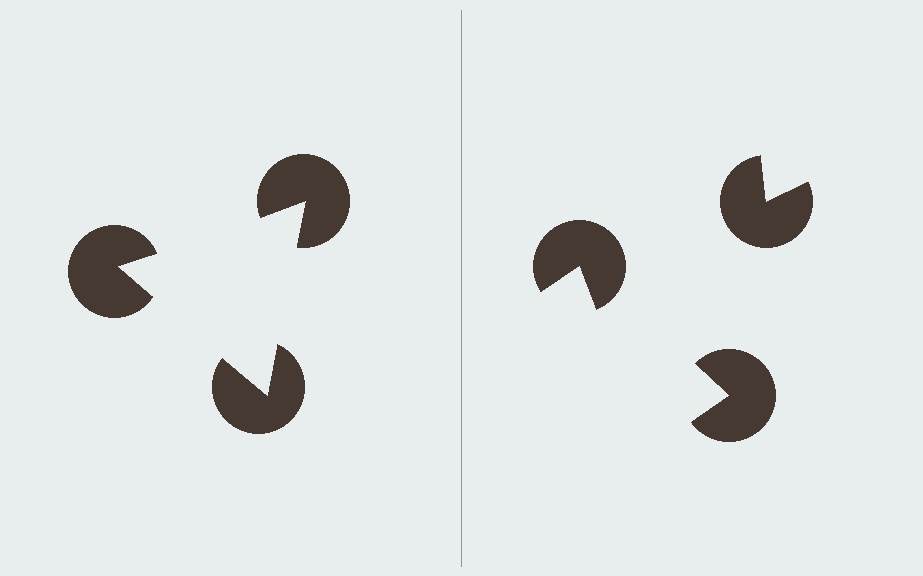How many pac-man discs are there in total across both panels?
6 — 3 on each side.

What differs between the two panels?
The pac-man discs are positioned identically on both sides; only the wedge orientations differ. On the left they align to a triangle; on the right they are misaligned.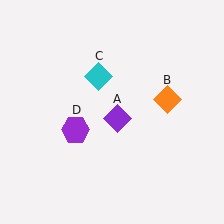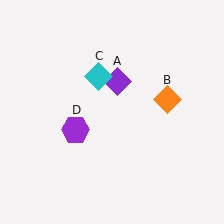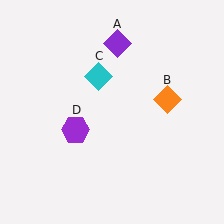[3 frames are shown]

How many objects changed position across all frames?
1 object changed position: purple diamond (object A).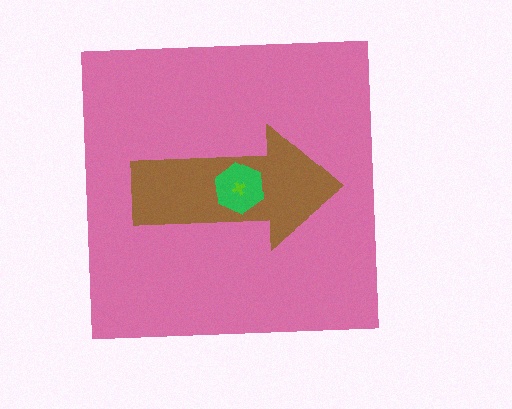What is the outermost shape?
The pink square.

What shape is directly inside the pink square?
The brown arrow.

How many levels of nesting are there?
4.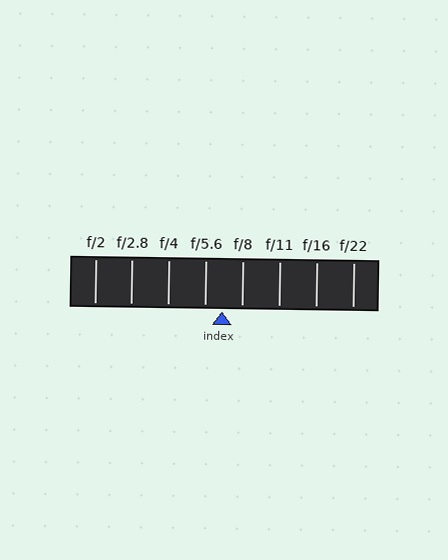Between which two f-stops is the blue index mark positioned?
The index mark is between f/5.6 and f/8.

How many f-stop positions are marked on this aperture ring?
There are 8 f-stop positions marked.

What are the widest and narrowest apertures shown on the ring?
The widest aperture shown is f/2 and the narrowest is f/22.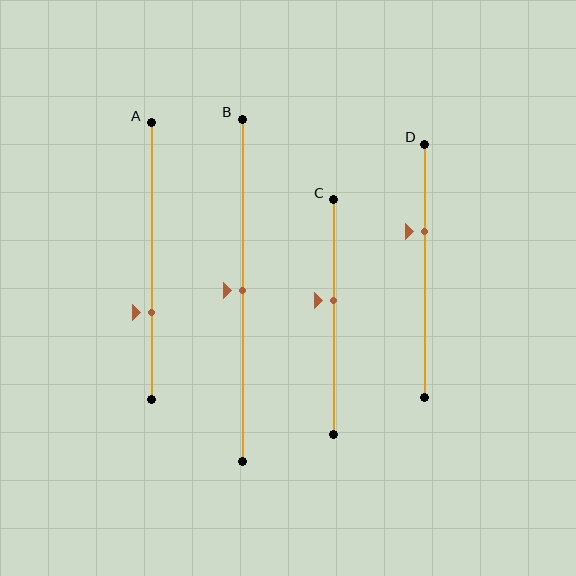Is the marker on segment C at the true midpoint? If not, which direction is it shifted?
No, the marker on segment C is shifted upward by about 7% of the segment length.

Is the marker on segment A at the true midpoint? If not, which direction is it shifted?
No, the marker on segment A is shifted downward by about 19% of the segment length.